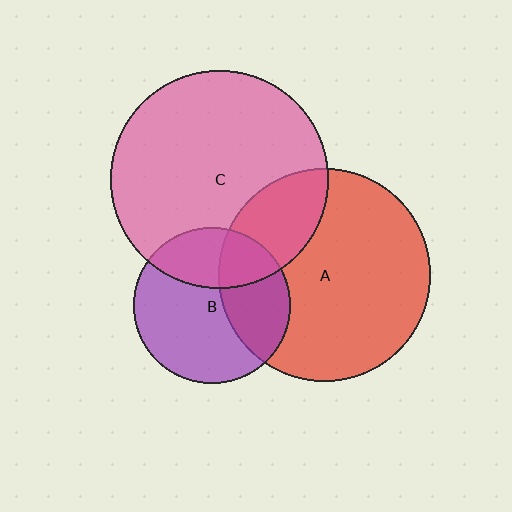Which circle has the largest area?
Circle C (pink).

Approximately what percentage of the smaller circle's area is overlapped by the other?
Approximately 35%.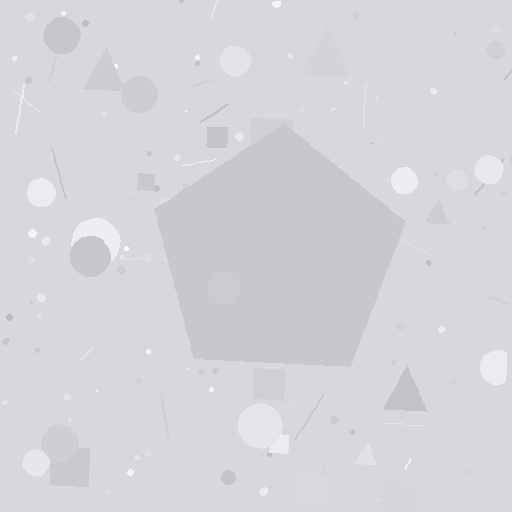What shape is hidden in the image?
A pentagon is hidden in the image.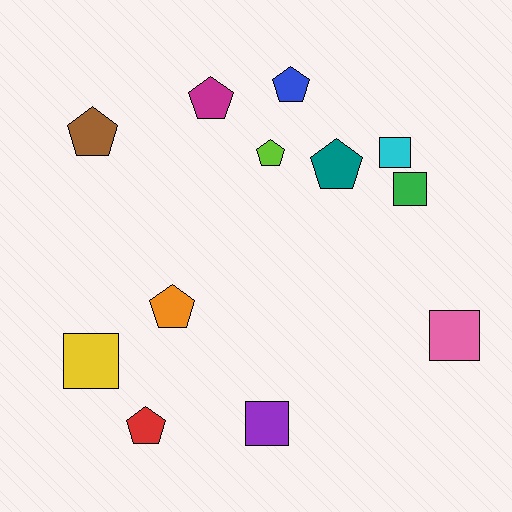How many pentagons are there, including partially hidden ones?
There are 7 pentagons.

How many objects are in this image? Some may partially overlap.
There are 12 objects.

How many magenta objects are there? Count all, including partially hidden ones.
There is 1 magenta object.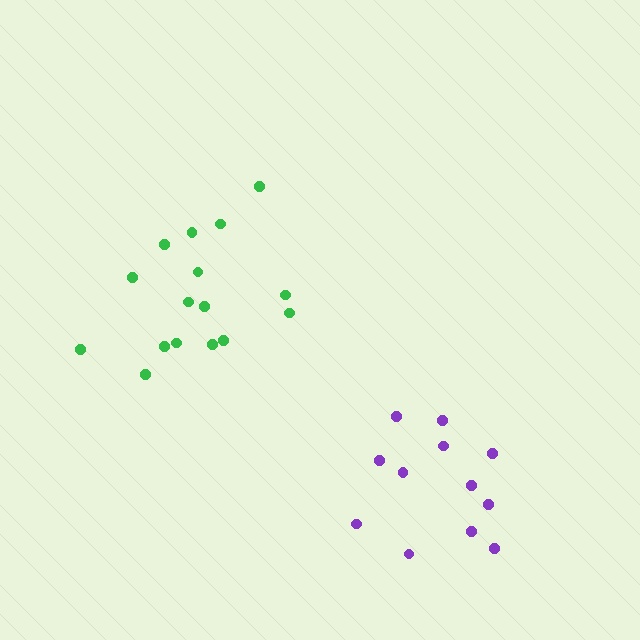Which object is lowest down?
The purple cluster is bottommost.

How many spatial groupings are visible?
There are 2 spatial groupings.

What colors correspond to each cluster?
The clusters are colored: green, purple.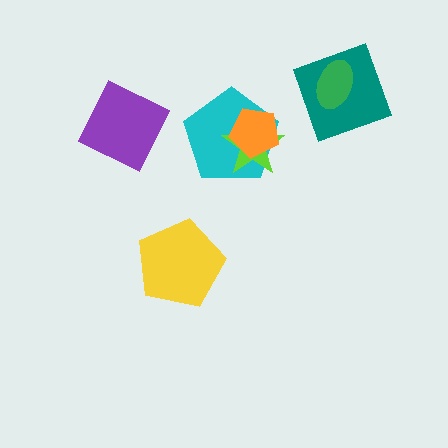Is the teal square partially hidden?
Yes, it is partially covered by another shape.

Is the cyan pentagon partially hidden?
Yes, it is partially covered by another shape.